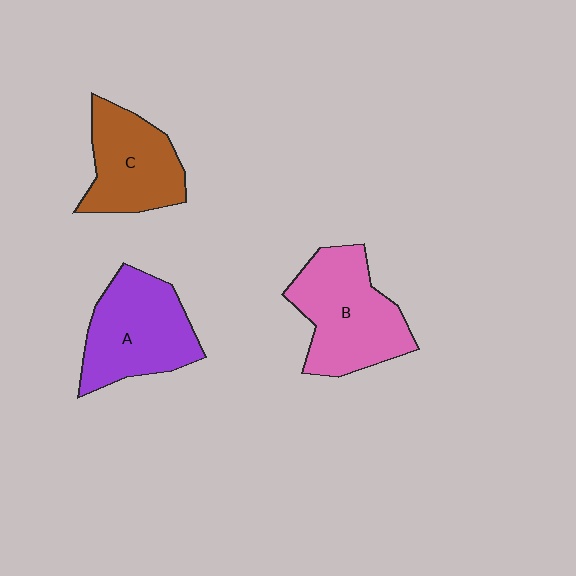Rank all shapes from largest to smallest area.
From largest to smallest: B (pink), A (purple), C (brown).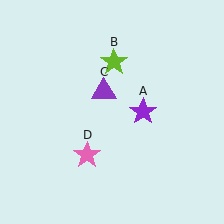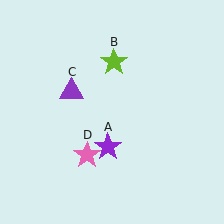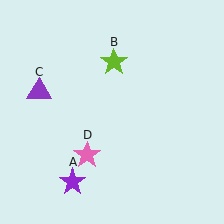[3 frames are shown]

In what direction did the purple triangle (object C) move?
The purple triangle (object C) moved left.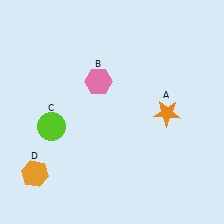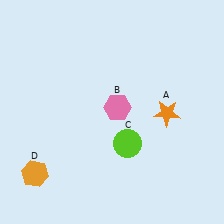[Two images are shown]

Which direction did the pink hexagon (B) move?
The pink hexagon (B) moved down.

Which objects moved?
The objects that moved are: the pink hexagon (B), the lime circle (C).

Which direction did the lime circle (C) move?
The lime circle (C) moved right.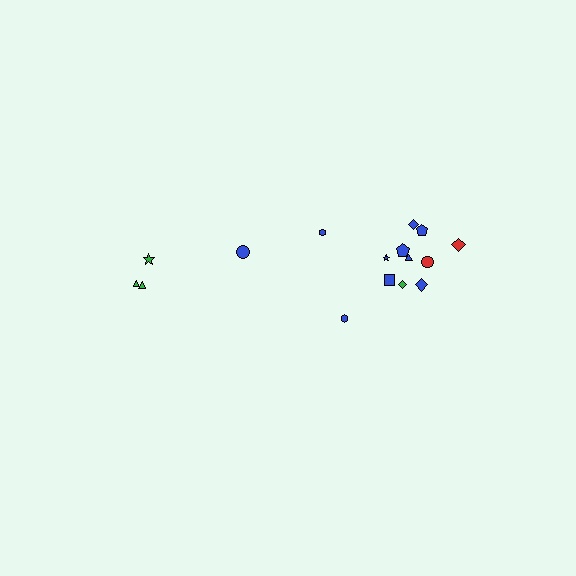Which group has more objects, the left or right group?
The right group.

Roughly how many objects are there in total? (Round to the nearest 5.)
Roughly 15 objects in total.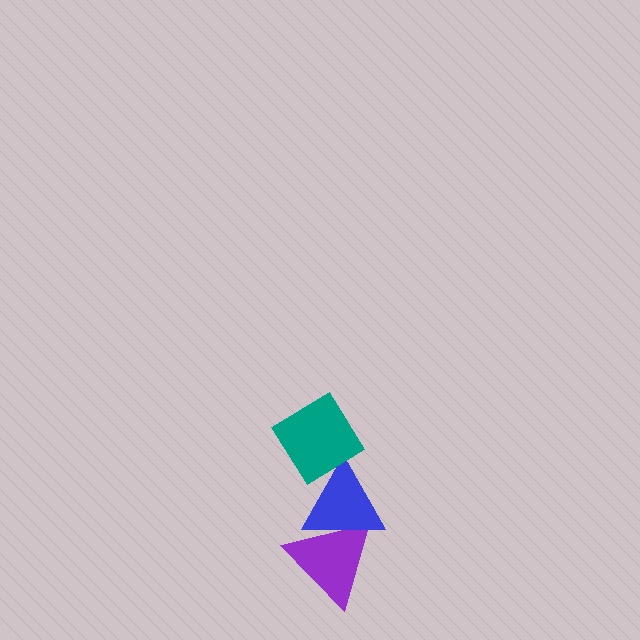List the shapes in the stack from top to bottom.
From top to bottom: the teal diamond, the blue triangle, the purple triangle.